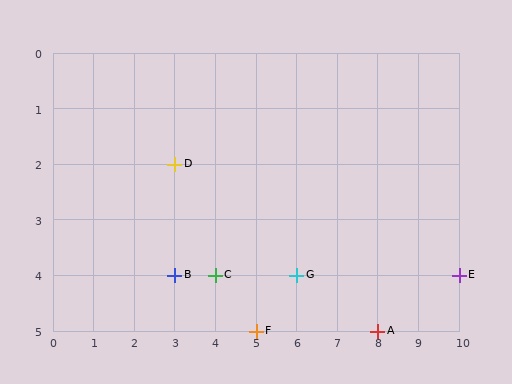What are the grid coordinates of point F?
Point F is at grid coordinates (5, 5).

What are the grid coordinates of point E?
Point E is at grid coordinates (10, 4).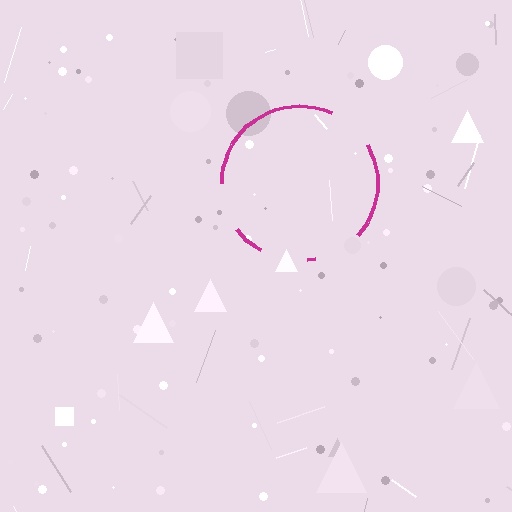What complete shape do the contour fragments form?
The contour fragments form a circle.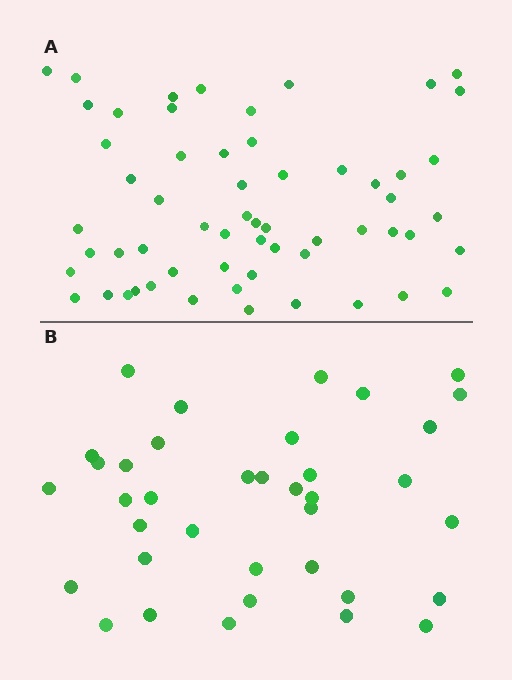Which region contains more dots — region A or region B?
Region A (the top region) has more dots.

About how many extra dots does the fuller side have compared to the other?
Region A has approximately 20 more dots than region B.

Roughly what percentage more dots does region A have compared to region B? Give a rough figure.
About 60% more.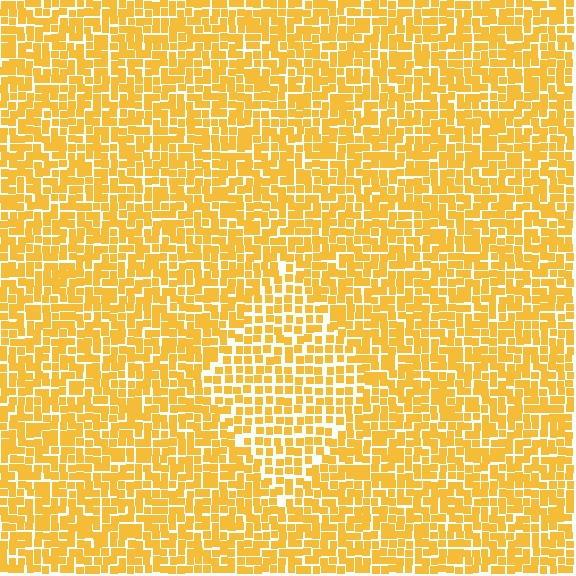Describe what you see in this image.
The image contains small yellow elements arranged at two different densities. A diamond-shaped region is visible where the elements are less densely packed than the surrounding area.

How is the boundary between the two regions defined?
The boundary is defined by a change in element density (approximately 1.4x ratio). All elements are the same color, size, and shape.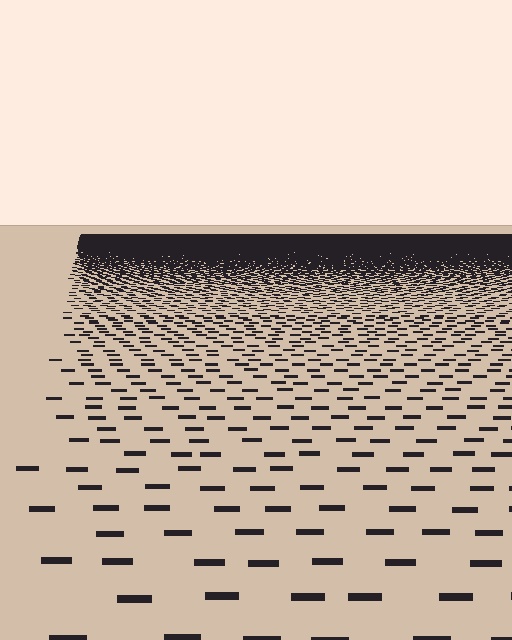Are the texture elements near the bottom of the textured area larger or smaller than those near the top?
Larger. Near the bottom, elements are closer to the viewer and appear at a bigger on-screen size.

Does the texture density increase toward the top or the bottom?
Density increases toward the top.